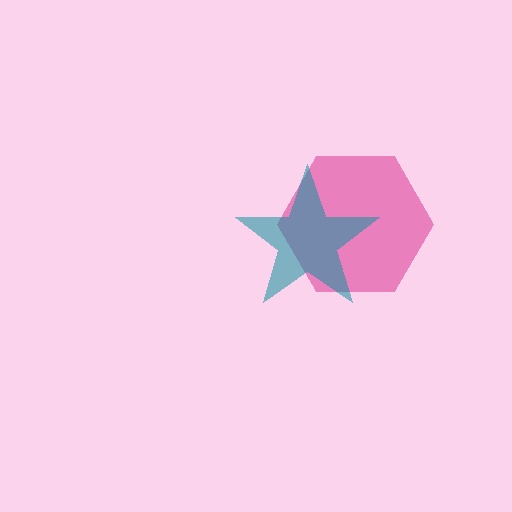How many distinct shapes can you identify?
There are 2 distinct shapes: a pink hexagon, a teal star.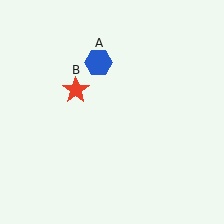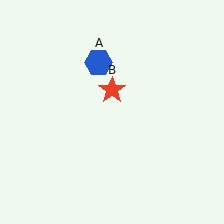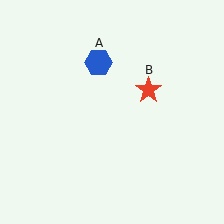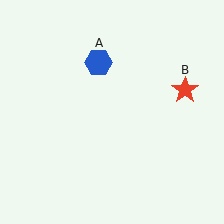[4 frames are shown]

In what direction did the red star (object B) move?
The red star (object B) moved right.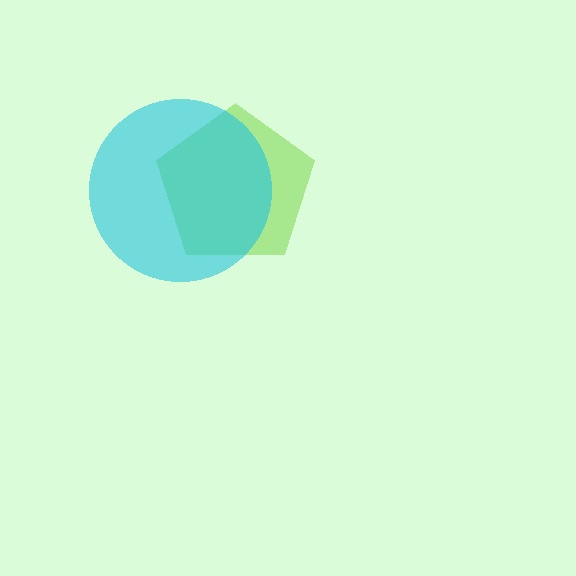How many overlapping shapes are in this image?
There are 2 overlapping shapes in the image.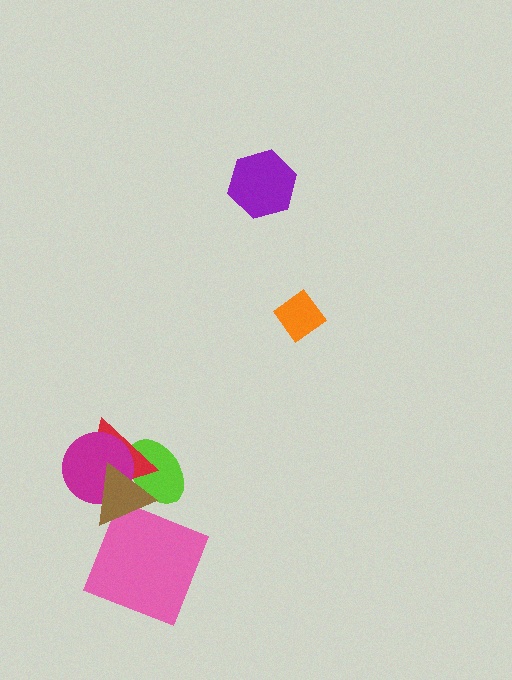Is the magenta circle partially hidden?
Yes, it is partially covered by another shape.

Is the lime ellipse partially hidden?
Yes, it is partially covered by another shape.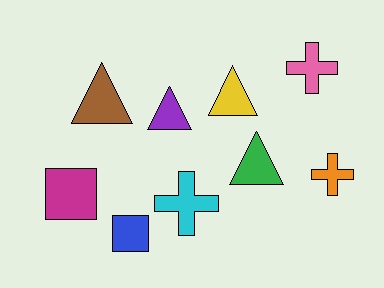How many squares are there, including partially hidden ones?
There are 2 squares.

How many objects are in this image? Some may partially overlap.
There are 9 objects.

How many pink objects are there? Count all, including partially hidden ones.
There is 1 pink object.